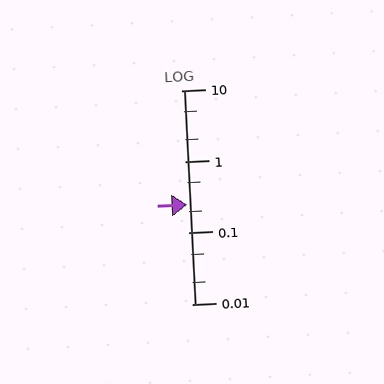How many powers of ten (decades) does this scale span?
The scale spans 3 decades, from 0.01 to 10.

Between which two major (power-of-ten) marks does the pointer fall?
The pointer is between 0.1 and 1.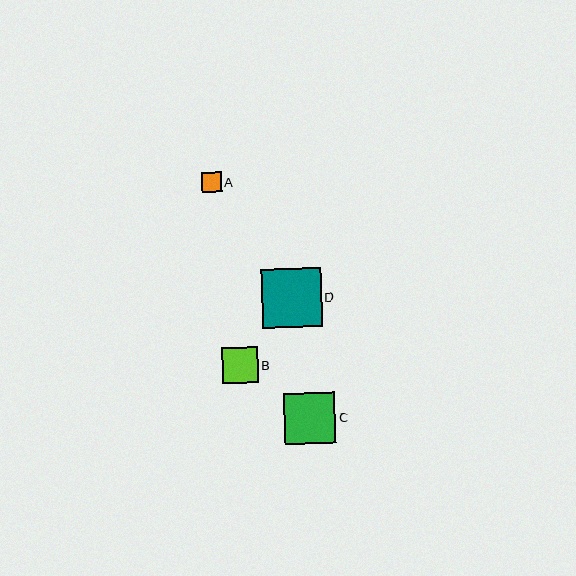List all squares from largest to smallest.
From largest to smallest: D, C, B, A.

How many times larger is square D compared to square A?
Square D is approximately 2.9 times the size of square A.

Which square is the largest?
Square D is the largest with a size of approximately 60 pixels.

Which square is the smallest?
Square A is the smallest with a size of approximately 20 pixels.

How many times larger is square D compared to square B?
Square D is approximately 1.7 times the size of square B.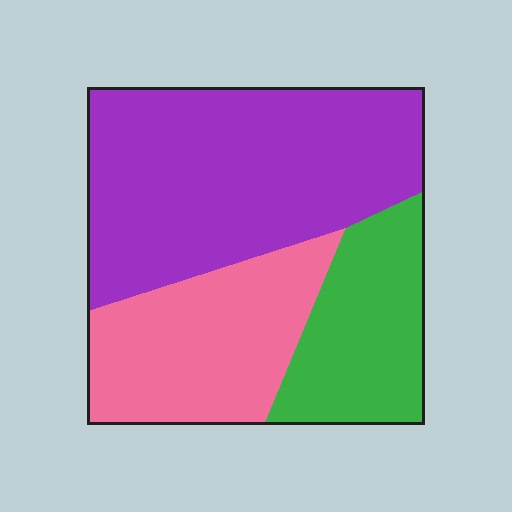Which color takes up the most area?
Purple, at roughly 50%.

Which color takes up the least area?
Green, at roughly 20%.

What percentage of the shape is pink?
Pink covers around 30% of the shape.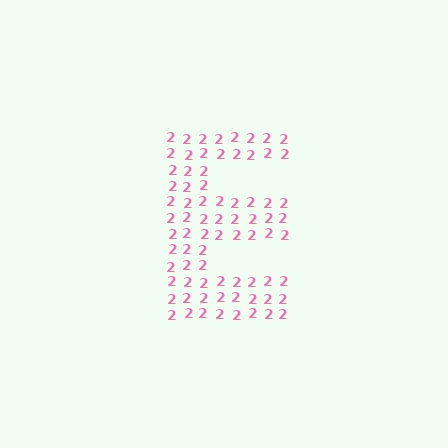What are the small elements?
The small elements are digit 2's.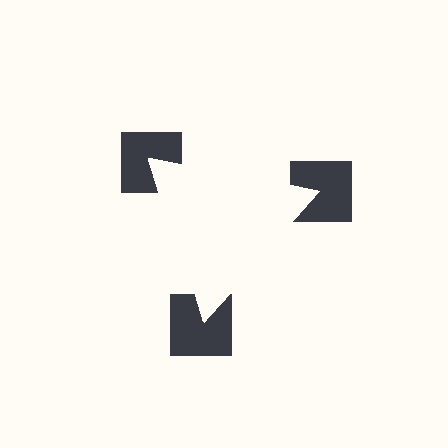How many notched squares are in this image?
There are 3 — one at each vertex of the illusory triangle.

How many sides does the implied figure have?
3 sides.